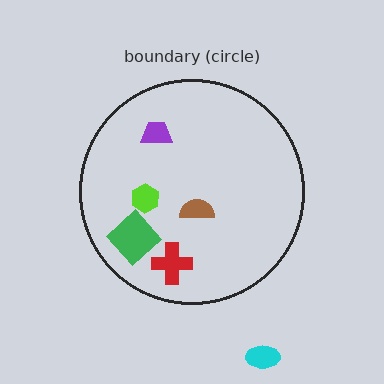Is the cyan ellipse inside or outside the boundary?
Outside.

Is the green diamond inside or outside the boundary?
Inside.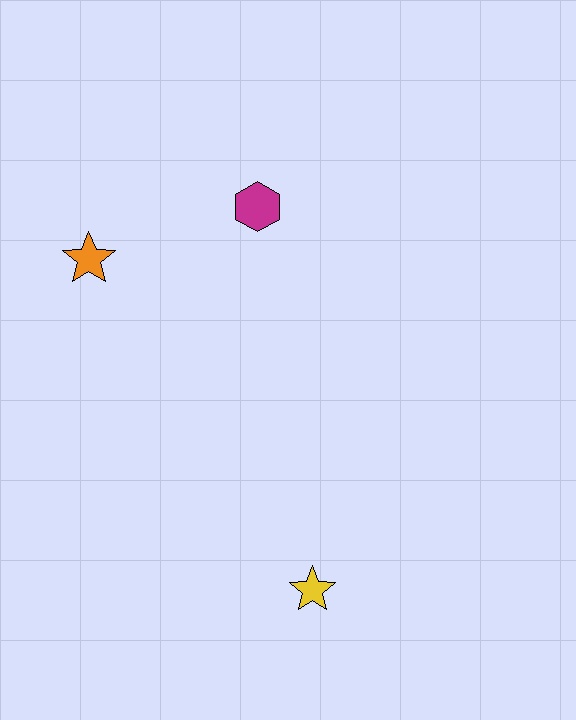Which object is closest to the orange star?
The magenta hexagon is closest to the orange star.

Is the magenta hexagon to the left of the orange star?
No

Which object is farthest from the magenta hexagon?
The yellow star is farthest from the magenta hexagon.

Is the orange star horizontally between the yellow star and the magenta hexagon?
No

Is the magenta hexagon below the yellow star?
No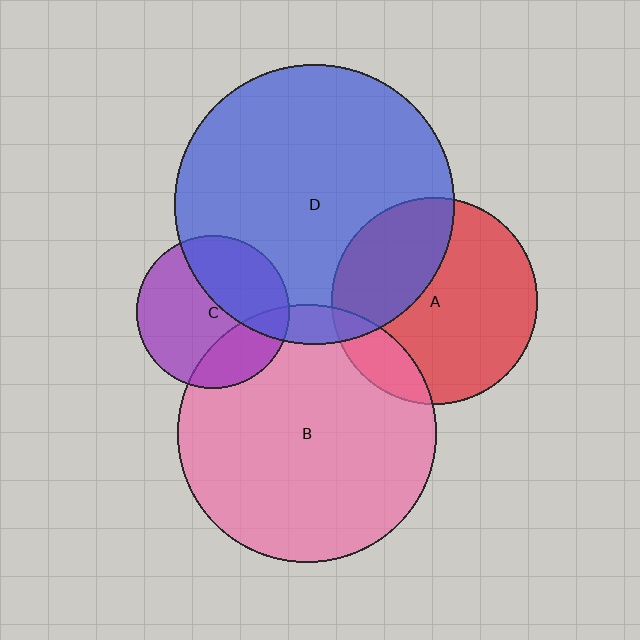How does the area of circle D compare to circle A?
Approximately 1.8 times.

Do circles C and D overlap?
Yes.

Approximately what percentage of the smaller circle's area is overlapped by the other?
Approximately 40%.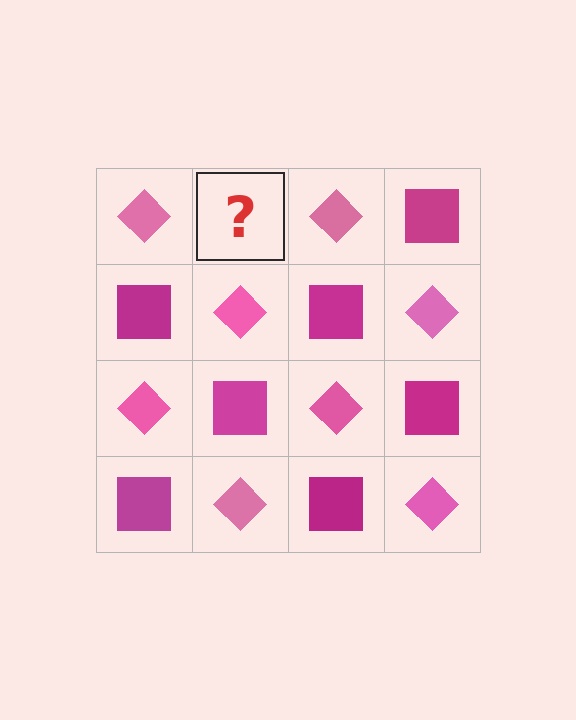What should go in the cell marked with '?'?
The missing cell should contain a magenta square.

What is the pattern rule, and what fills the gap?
The rule is that it alternates pink diamond and magenta square in a checkerboard pattern. The gap should be filled with a magenta square.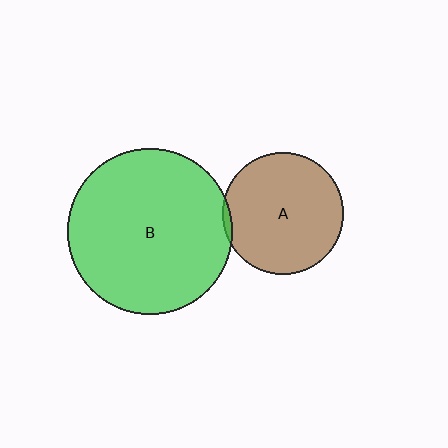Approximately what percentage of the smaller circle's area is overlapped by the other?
Approximately 5%.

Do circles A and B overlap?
Yes.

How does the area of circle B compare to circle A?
Approximately 1.9 times.